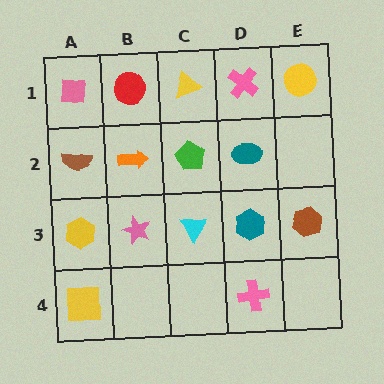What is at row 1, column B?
A red circle.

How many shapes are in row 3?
5 shapes.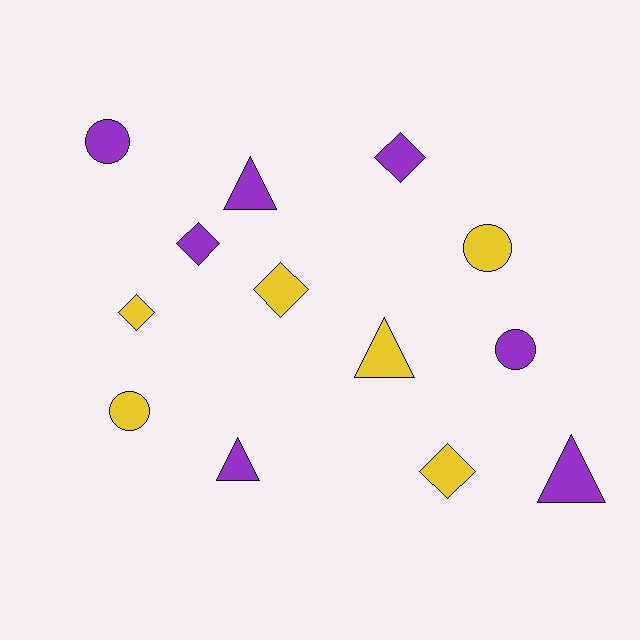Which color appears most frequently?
Purple, with 7 objects.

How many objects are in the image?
There are 13 objects.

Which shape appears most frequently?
Diamond, with 5 objects.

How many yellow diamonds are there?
There are 3 yellow diamonds.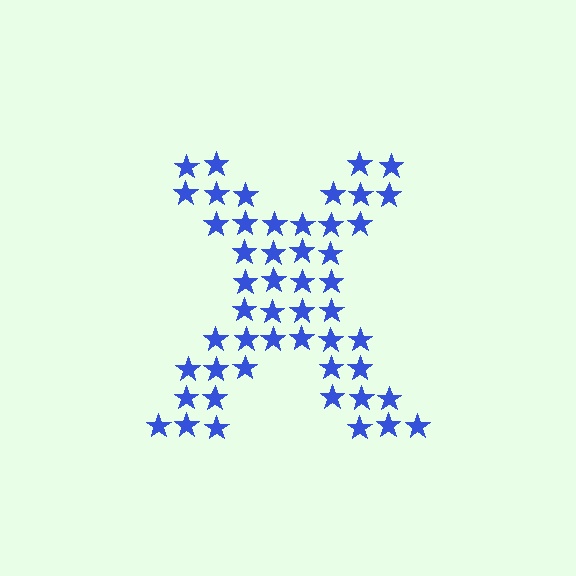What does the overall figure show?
The overall figure shows the letter X.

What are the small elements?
The small elements are stars.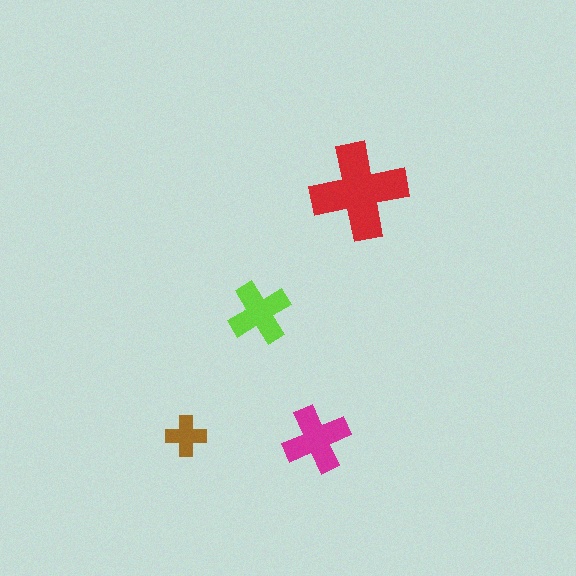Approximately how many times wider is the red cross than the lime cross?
About 1.5 times wider.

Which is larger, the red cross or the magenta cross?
The red one.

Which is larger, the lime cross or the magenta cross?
The magenta one.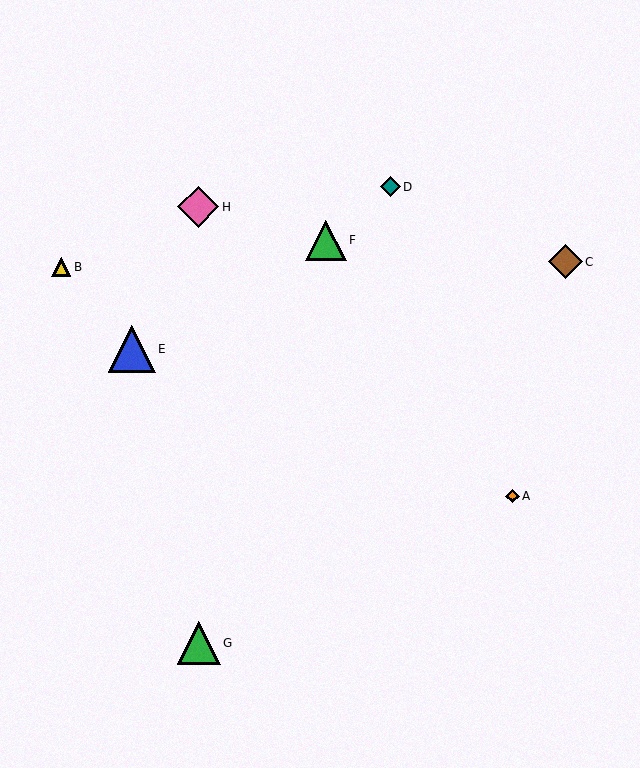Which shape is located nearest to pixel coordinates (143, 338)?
The blue triangle (labeled E) at (132, 349) is nearest to that location.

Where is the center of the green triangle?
The center of the green triangle is at (199, 643).